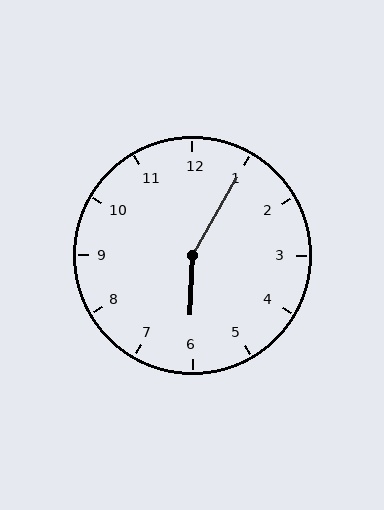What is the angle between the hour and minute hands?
Approximately 152 degrees.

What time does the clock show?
6:05.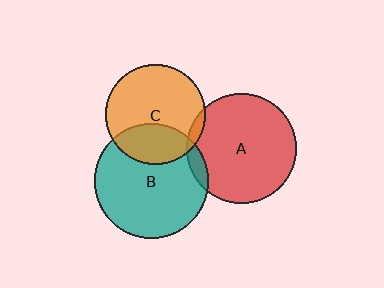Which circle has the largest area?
Circle B (teal).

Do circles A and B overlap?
Yes.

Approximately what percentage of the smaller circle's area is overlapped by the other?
Approximately 5%.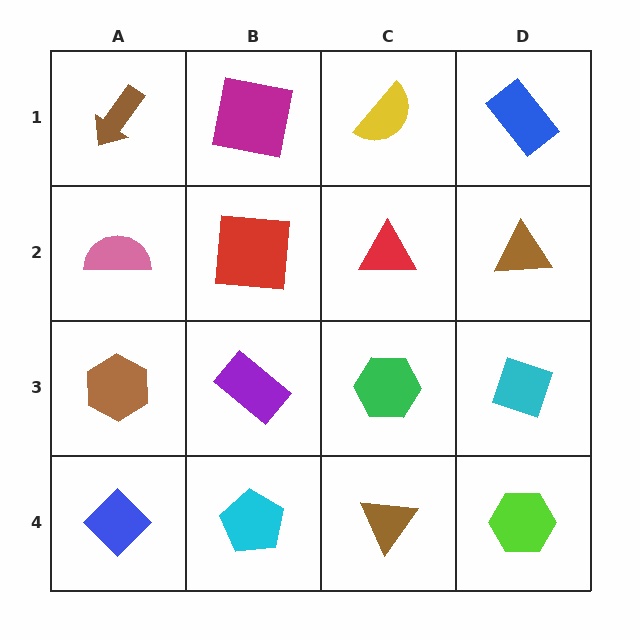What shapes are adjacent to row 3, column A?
A pink semicircle (row 2, column A), a blue diamond (row 4, column A), a purple rectangle (row 3, column B).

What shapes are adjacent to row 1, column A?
A pink semicircle (row 2, column A), a magenta square (row 1, column B).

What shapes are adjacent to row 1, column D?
A brown triangle (row 2, column D), a yellow semicircle (row 1, column C).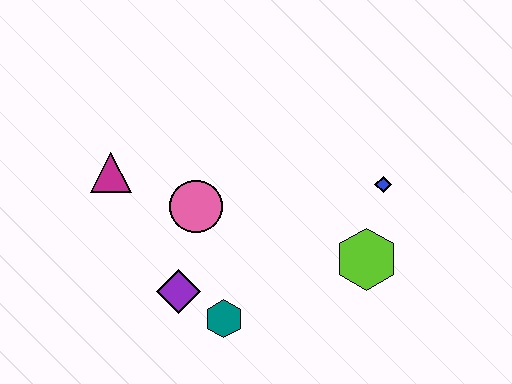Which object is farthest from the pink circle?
The blue diamond is farthest from the pink circle.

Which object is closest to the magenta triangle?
The pink circle is closest to the magenta triangle.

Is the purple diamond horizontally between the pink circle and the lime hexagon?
No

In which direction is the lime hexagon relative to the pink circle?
The lime hexagon is to the right of the pink circle.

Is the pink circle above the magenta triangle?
No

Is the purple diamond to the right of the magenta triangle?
Yes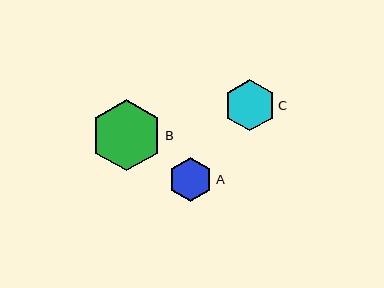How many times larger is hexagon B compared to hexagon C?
Hexagon B is approximately 1.4 times the size of hexagon C.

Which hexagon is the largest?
Hexagon B is the largest with a size of approximately 71 pixels.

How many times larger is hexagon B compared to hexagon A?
Hexagon B is approximately 1.6 times the size of hexagon A.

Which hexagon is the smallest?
Hexagon A is the smallest with a size of approximately 44 pixels.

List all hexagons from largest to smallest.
From largest to smallest: B, C, A.